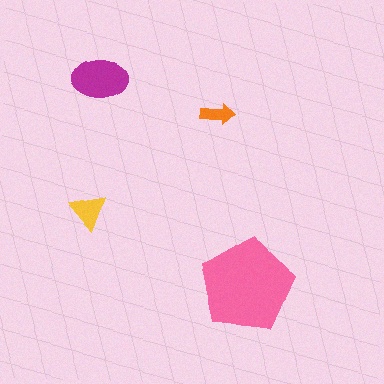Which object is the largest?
The pink pentagon.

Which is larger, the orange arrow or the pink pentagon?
The pink pentagon.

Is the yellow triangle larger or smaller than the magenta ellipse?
Smaller.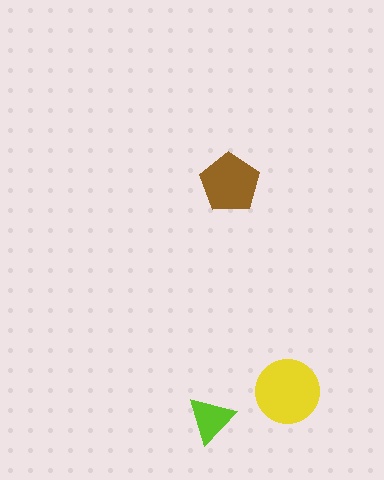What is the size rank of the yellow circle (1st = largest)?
1st.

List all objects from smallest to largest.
The lime triangle, the brown pentagon, the yellow circle.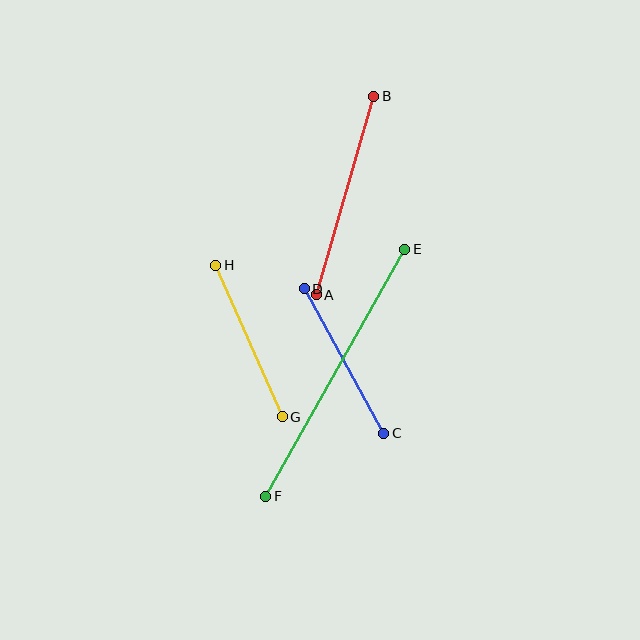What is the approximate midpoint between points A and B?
The midpoint is at approximately (345, 196) pixels.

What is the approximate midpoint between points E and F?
The midpoint is at approximately (335, 373) pixels.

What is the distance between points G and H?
The distance is approximately 165 pixels.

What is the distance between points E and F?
The distance is approximately 284 pixels.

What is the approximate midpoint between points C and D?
The midpoint is at approximately (344, 361) pixels.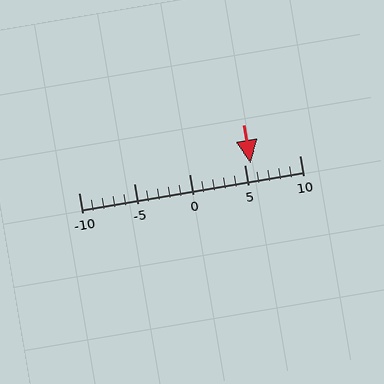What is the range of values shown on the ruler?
The ruler shows values from -10 to 10.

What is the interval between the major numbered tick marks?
The major tick marks are spaced 5 units apart.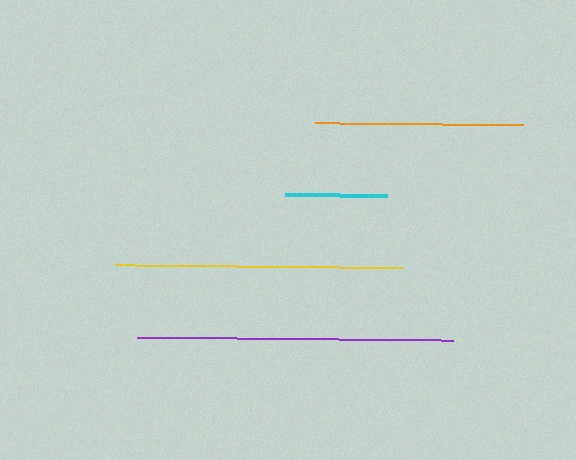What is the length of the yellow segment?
The yellow segment is approximately 288 pixels long.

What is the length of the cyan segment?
The cyan segment is approximately 102 pixels long.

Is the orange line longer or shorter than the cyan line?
The orange line is longer than the cyan line.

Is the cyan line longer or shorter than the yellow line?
The yellow line is longer than the cyan line.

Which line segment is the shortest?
The cyan line is the shortest at approximately 102 pixels.